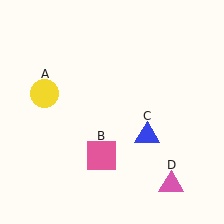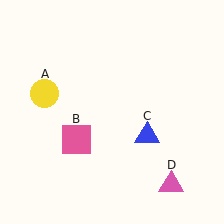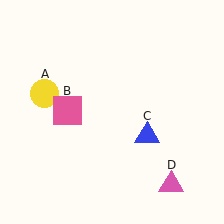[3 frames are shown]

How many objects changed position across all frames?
1 object changed position: pink square (object B).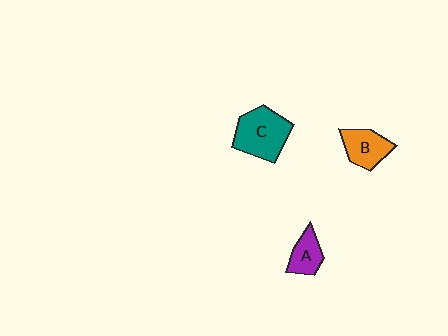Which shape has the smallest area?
Shape A (purple).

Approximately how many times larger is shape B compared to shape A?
Approximately 1.3 times.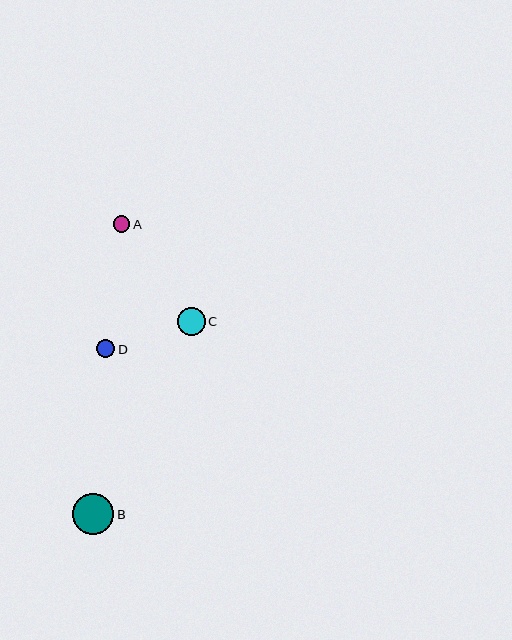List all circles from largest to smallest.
From largest to smallest: B, C, D, A.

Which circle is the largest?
Circle B is the largest with a size of approximately 41 pixels.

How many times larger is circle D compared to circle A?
Circle D is approximately 1.1 times the size of circle A.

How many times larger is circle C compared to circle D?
Circle C is approximately 1.5 times the size of circle D.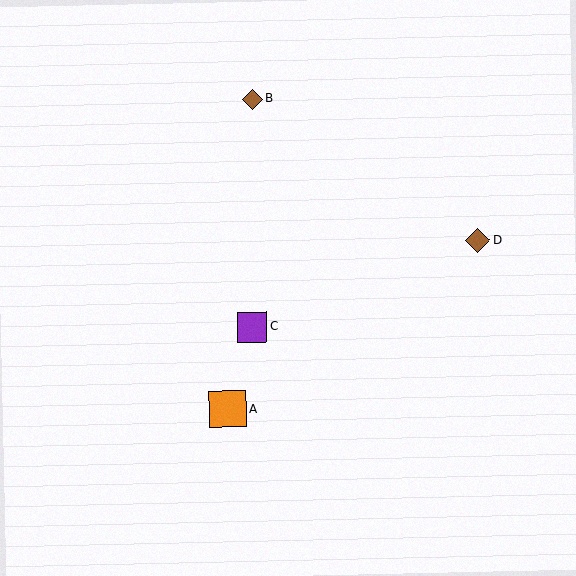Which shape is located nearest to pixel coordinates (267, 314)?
The purple square (labeled C) at (252, 327) is nearest to that location.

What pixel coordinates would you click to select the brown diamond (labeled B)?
Click at (252, 99) to select the brown diamond B.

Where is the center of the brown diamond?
The center of the brown diamond is at (252, 99).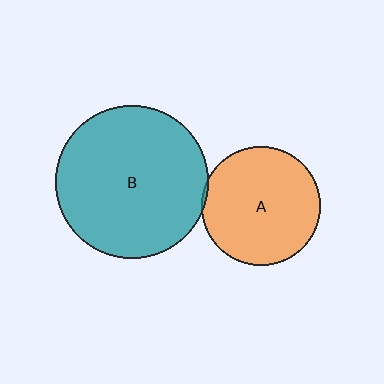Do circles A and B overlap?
Yes.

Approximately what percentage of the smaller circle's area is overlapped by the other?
Approximately 5%.